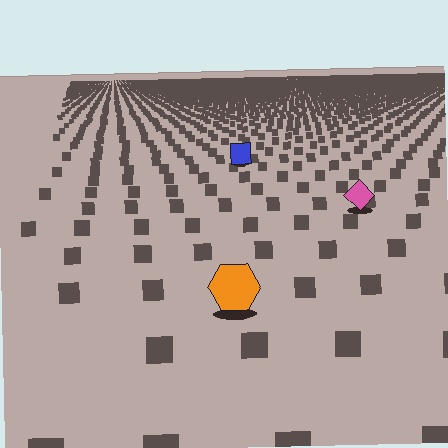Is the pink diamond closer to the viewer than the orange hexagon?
No. The orange hexagon is closer — you can tell from the texture gradient: the ground texture is coarser near it.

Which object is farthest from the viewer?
The blue square is farthest from the viewer. It appears smaller and the ground texture around it is denser.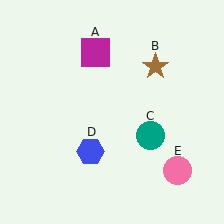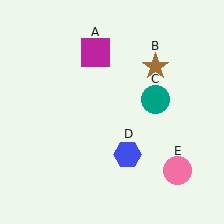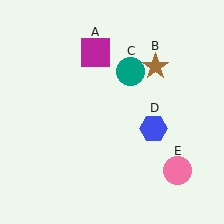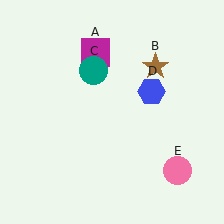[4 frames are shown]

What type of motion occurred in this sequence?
The teal circle (object C), blue hexagon (object D) rotated counterclockwise around the center of the scene.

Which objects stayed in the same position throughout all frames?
Magenta square (object A) and brown star (object B) and pink circle (object E) remained stationary.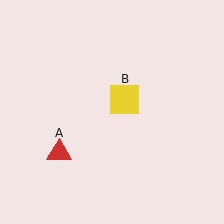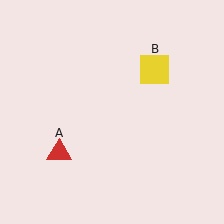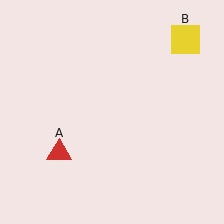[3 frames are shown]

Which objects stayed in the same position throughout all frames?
Red triangle (object A) remained stationary.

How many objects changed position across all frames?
1 object changed position: yellow square (object B).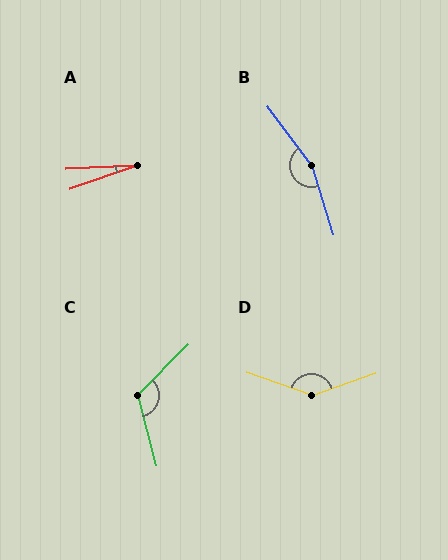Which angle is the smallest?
A, at approximately 17 degrees.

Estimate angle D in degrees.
Approximately 142 degrees.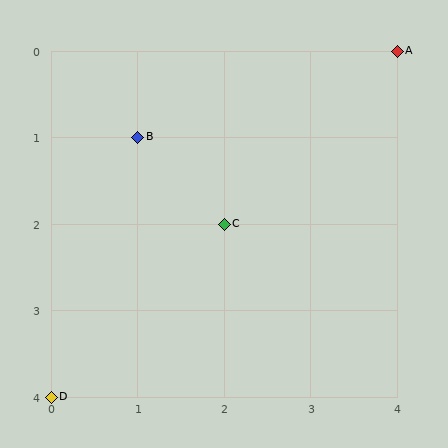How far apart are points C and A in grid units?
Points C and A are 2 columns and 2 rows apart (about 2.8 grid units diagonally).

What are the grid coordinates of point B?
Point B is at grid coordinates (1, 1).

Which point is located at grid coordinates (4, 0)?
Point A is at (4, 0).